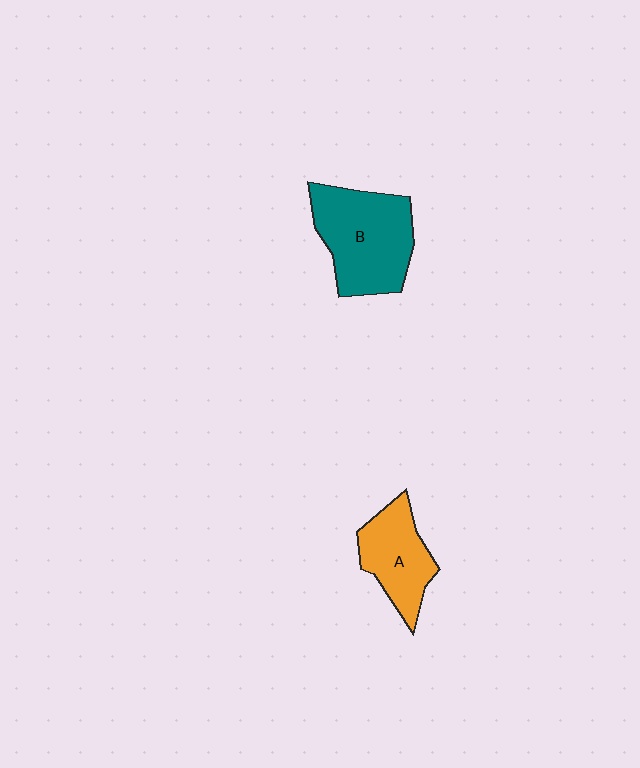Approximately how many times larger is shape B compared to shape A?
Approximately 1.5 times.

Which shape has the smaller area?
Shape A (orange).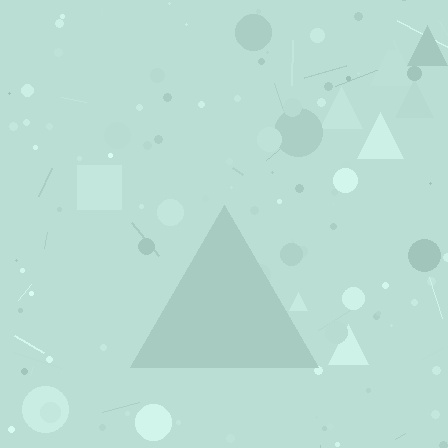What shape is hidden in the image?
A triangle is hidden in the image.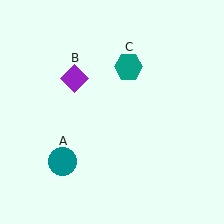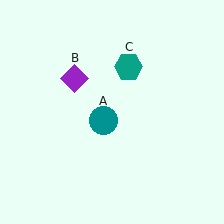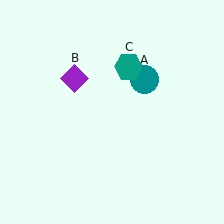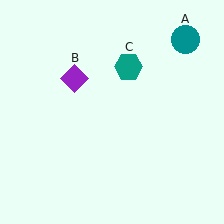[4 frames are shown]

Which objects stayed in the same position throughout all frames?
Purple diamond (object B) and teal hexagon (object C) remained stationary.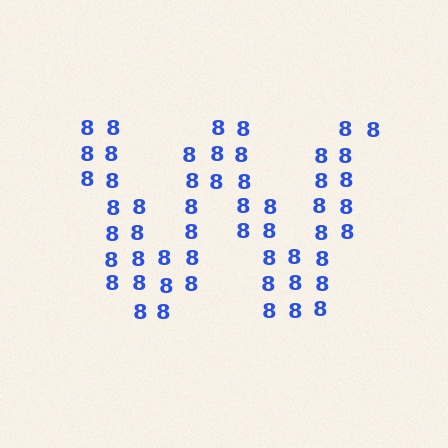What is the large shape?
The large shape is the letter W.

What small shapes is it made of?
It is made of small digit 8's.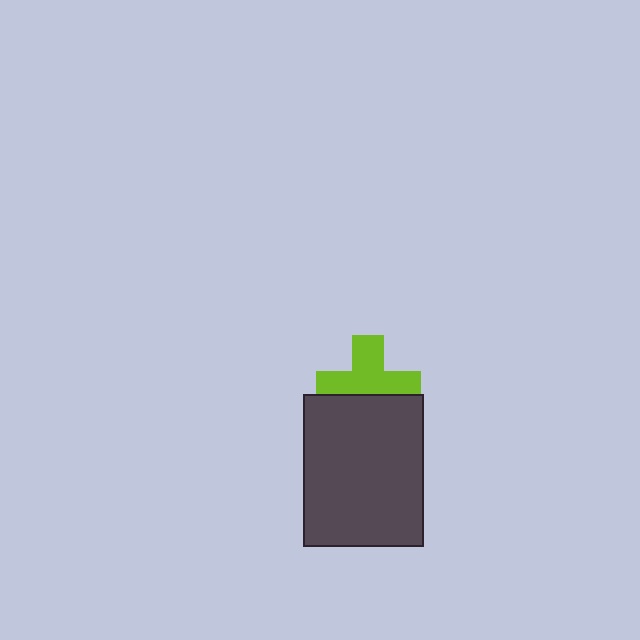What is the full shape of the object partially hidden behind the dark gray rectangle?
The partially hidden object is a lime cross.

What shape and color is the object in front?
The object in front is a dark gray rectangle.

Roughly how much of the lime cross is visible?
About half of it is visible (roughly 61%).